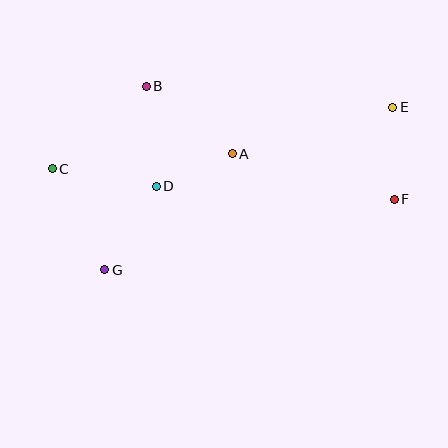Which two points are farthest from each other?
Points C and E are farthest from each other.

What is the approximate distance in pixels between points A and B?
The distance between A and B is approximately 109 pixels.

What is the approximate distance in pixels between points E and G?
The distance between E and G is approximately 330 pixels.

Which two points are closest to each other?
Points A and D are closest to each other.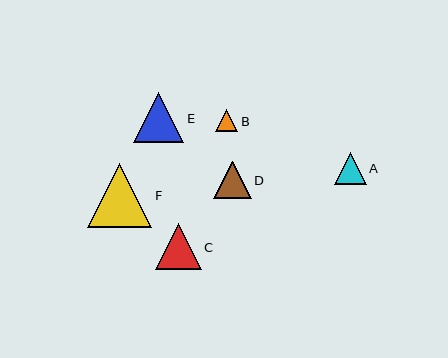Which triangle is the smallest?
Triangle B is the smallest with a size of approximately 22 pixels.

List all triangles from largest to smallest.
From largest to smallest: F, E, C, D, A, B.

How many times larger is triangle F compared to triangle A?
Triangle F is approximately 2.0 times the size of triangle A.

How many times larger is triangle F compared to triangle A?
Triangle F is approximately 2.0 times the size of triangle A.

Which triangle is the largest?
Triangle F is the largest with a size of approximately 65 pixels.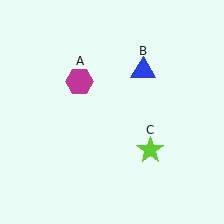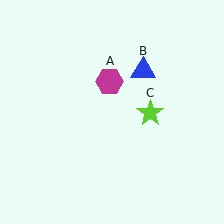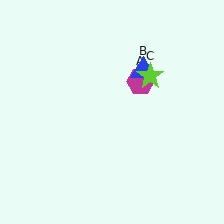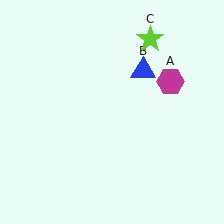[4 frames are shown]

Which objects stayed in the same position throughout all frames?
Blue triangle (object B) remained stationary.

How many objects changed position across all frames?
2 objects changed position: magenta hexagon (object A), lime star (object C).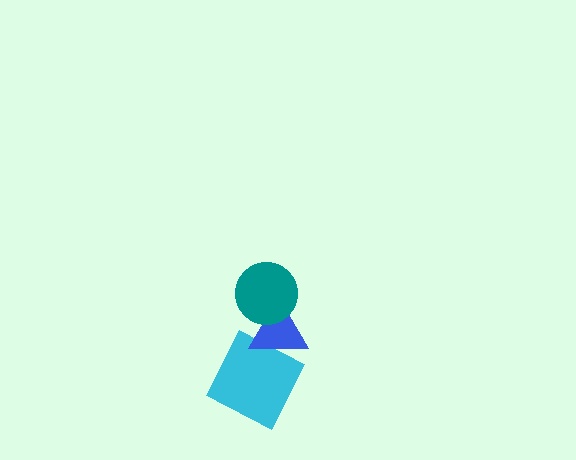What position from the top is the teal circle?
The teal circle is 1st from the top.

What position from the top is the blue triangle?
The blue triangle is 2nd from the top.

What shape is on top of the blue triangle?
The teal circle is on top of the blue triangle.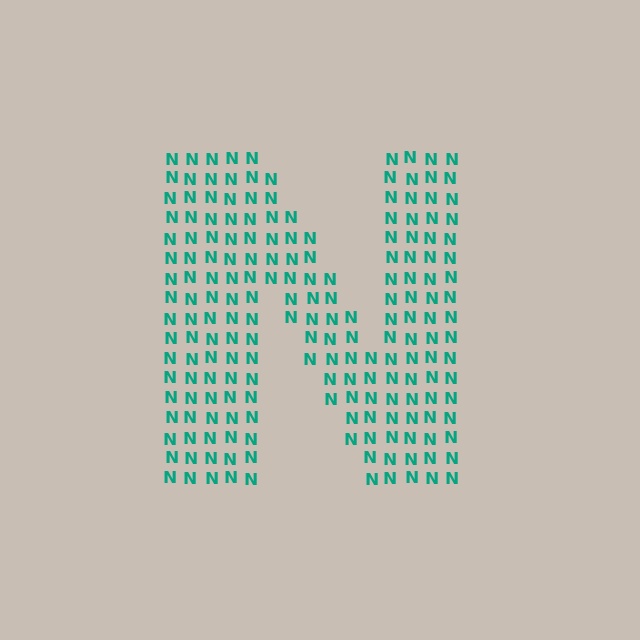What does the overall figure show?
The overall figure shows the letter N.